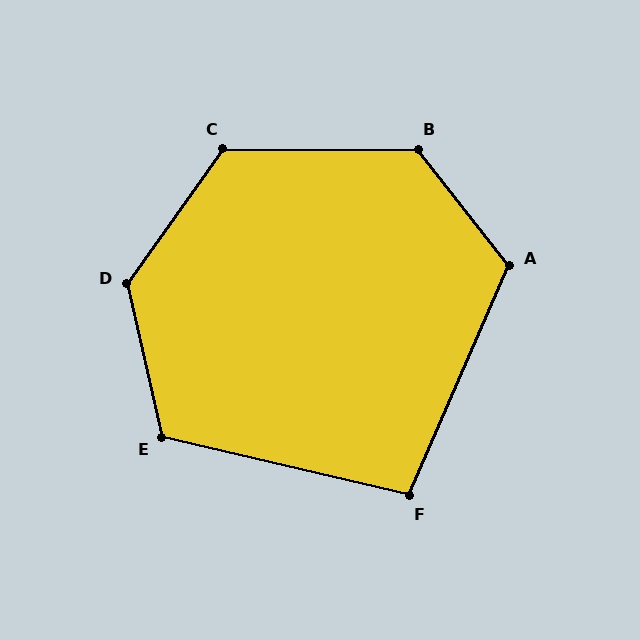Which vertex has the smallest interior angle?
F, at approximately 100 degrees.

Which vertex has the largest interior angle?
D, at approximately 131 degrees.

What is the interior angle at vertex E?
Approximately 116 degrees (obtuse).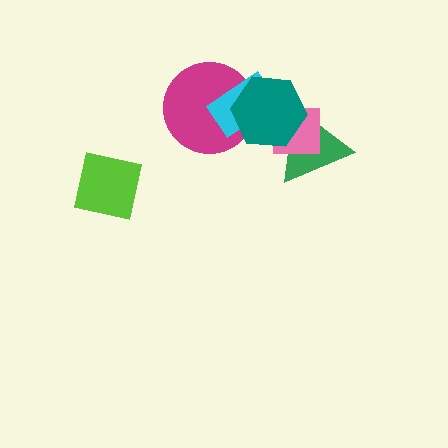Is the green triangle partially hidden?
Yes, it is partially covered by another shape.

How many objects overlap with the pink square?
2 objects overlap with the pink square.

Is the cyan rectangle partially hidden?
Yes, it is partially covered by another shape.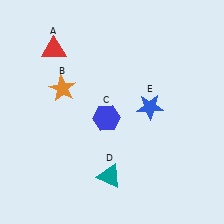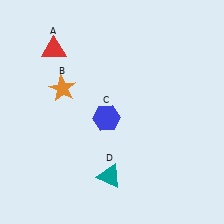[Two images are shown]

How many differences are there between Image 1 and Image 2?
There is 1 difference between the two images.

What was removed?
The blue star (E) was removed in Image 2.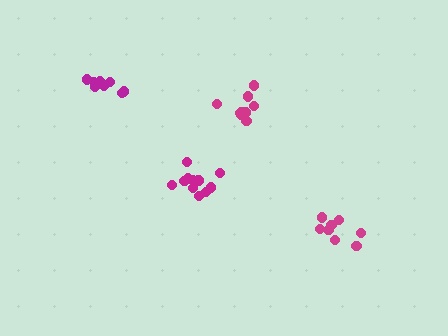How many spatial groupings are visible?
There are 4 spatial groupings.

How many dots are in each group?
Group 1: 10 dots, Group 2: 8 dots, Group 3: 11 dots, Group 4: 8 dots (37 total).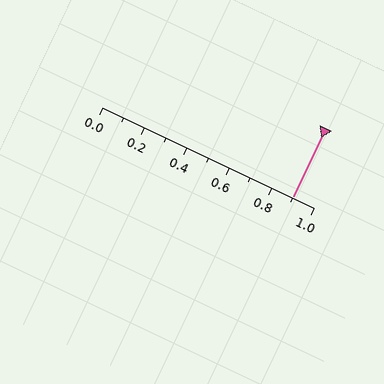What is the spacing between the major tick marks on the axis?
The major ticks are spaced 0.2 apart.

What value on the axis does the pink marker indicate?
The marker indicates approximately 0.9.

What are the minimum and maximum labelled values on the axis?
The axis runs from 0.0 to 1.0.